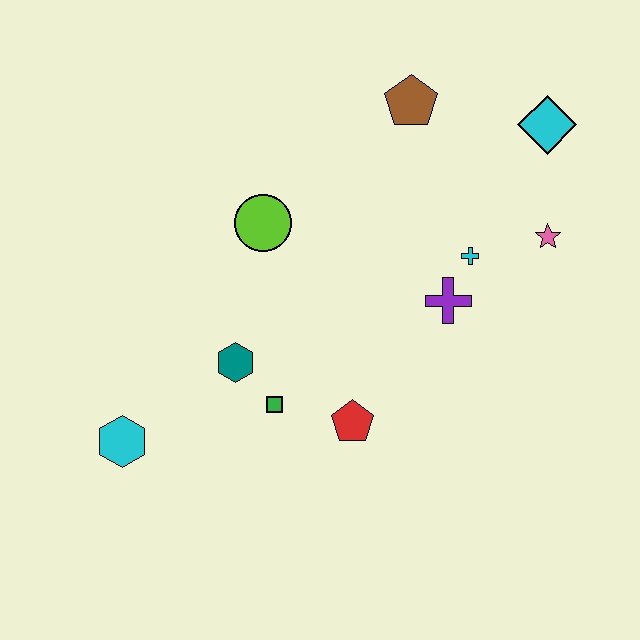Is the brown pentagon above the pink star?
Yes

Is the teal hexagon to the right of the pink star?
No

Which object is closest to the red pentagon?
The green square is closest to the red pentagon.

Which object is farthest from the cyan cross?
The cyan hexagon is farthest from the cyan cross.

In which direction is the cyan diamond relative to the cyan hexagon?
The cyan diamond is to the right of the cyan hexagon.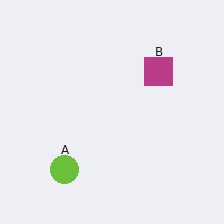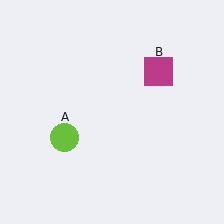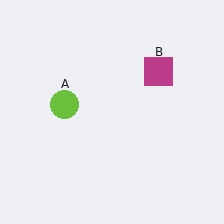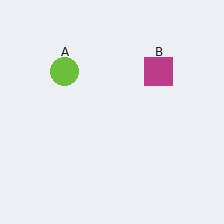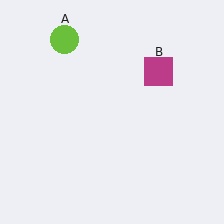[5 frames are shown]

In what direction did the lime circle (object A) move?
The lime circle (object A) moved up.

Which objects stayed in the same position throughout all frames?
Magenta square (object B) remained stationary.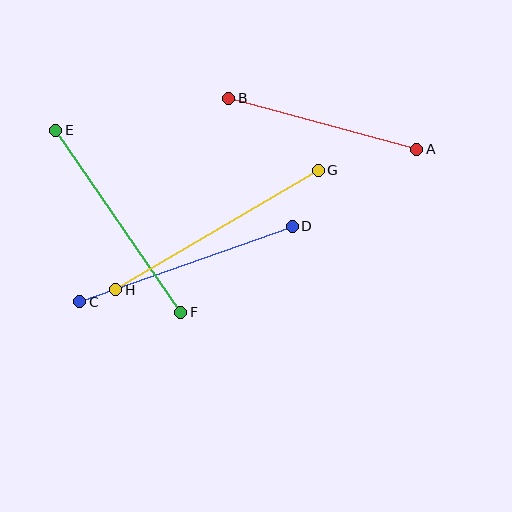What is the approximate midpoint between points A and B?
The midpoint is at approximately (323, 124) pixels.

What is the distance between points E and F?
The distance is approximately 221 pixels.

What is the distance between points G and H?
The distance is approximately 235 pixels.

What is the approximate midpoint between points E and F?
The midpoint is at approximately (118, 221) pixels.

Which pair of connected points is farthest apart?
Points G and H are farthest apart.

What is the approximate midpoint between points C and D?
The midpoint is at approximately (186, 264) pixels.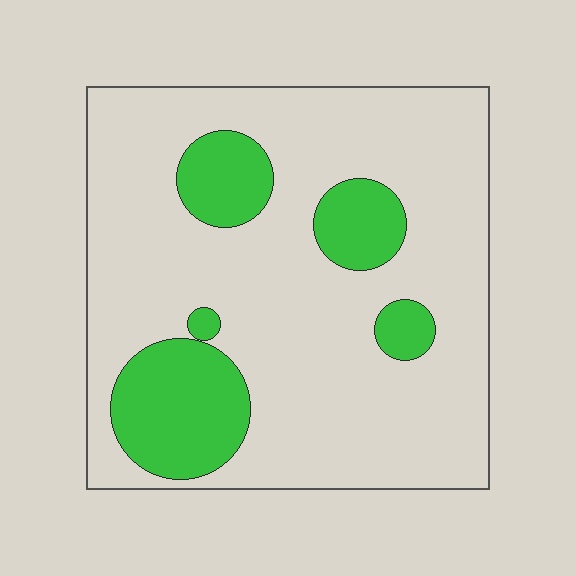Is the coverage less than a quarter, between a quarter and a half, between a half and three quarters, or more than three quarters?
Less than a quarter.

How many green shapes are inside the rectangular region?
5.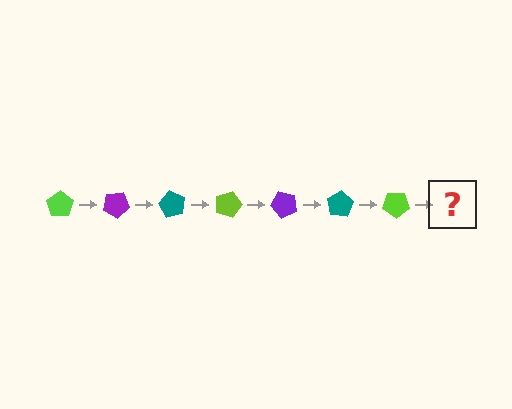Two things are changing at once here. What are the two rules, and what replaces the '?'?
The two rules are that it rotates 30 degrees each step and the color cycles through lime, purple, and teal. The '?' should be a purple pentagon, rotated 210 degrees from the start.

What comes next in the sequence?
The next element should be a purple pentagon, rotated 210 degrees from the start.